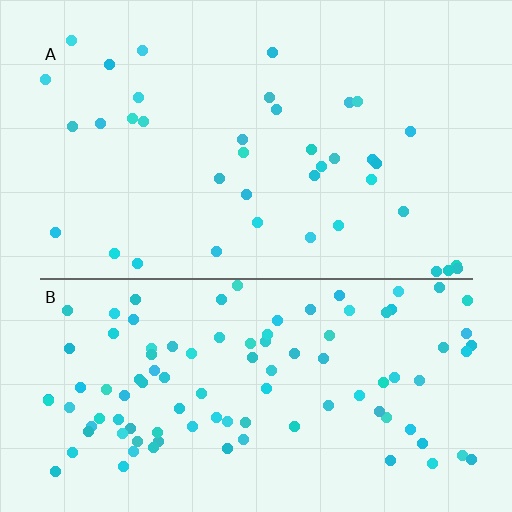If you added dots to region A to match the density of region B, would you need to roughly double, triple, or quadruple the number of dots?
Approximately triple.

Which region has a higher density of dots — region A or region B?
B (the bottom).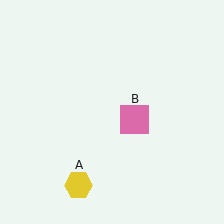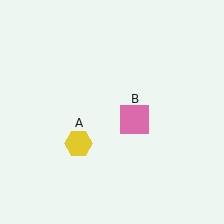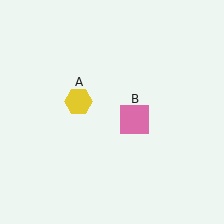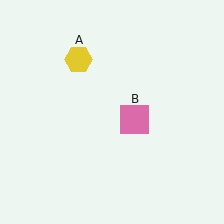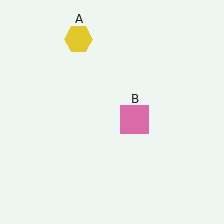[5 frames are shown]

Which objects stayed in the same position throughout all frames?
Pink square (object B) remained stationary.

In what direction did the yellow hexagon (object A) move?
The yellow hexagon (object A) moved up.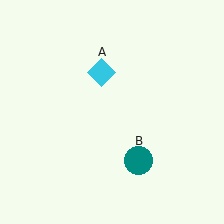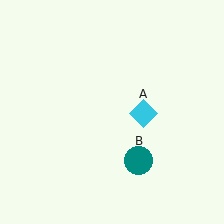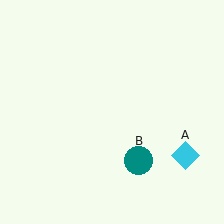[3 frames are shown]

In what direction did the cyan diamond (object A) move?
The cyan diamond (object A) moved down and to the right.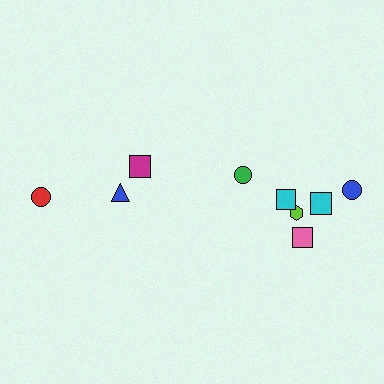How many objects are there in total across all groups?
There are 9 objects.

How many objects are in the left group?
There are 3 objects.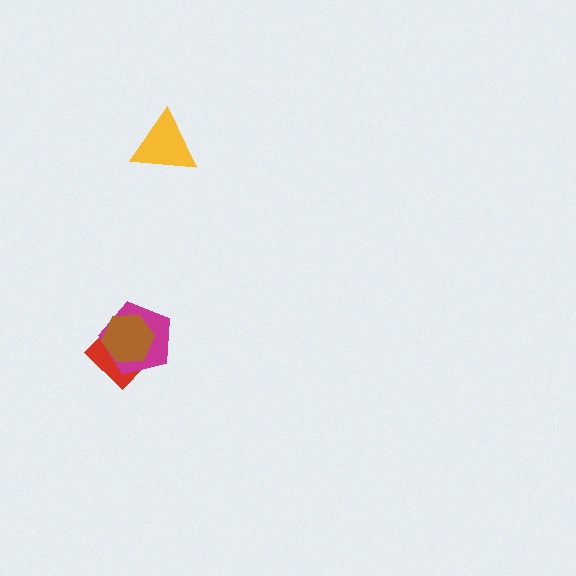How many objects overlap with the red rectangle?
2 objects overlap with the red rectangle.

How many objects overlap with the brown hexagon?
2 objects overlap with the brown hexagon.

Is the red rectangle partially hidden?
Yes, it is partially covered by another shape.